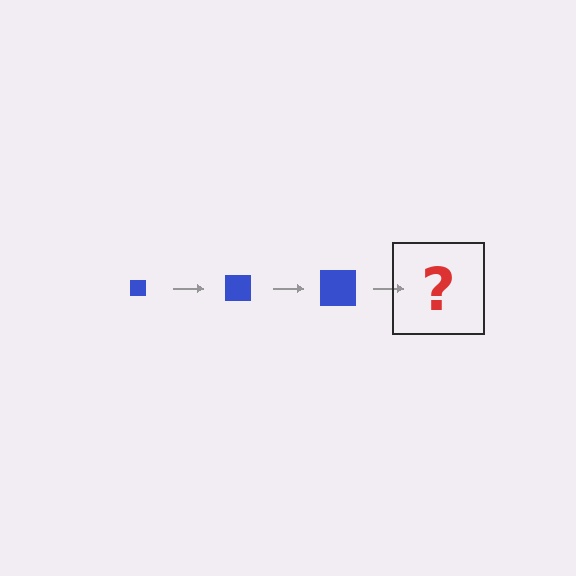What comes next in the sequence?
The next element should be a blue square, larger than the previous one.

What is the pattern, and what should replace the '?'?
The pattern is that the square gets progressively larger each step. The '?' should be a blue square, larger than the previous one.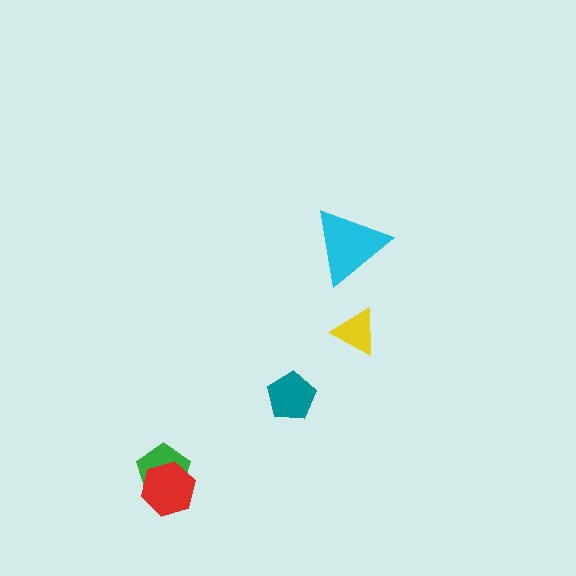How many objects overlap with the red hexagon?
1 object overlaps with the red hexagon.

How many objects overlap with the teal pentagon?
0 objects overlap with the teal pentagon.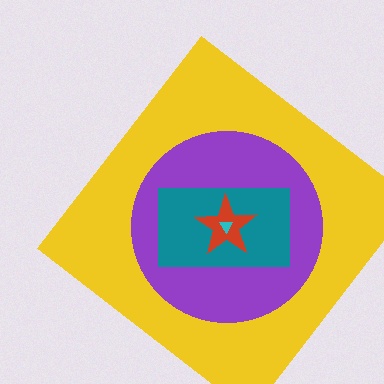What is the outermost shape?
The yellow diamond.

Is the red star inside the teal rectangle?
Yes.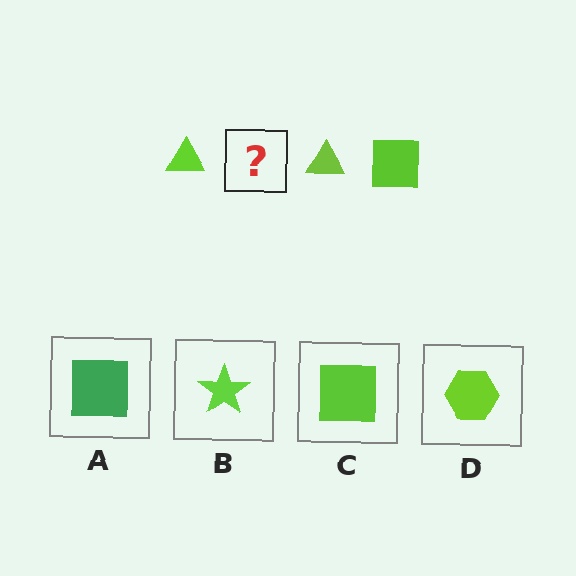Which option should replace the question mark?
Option C.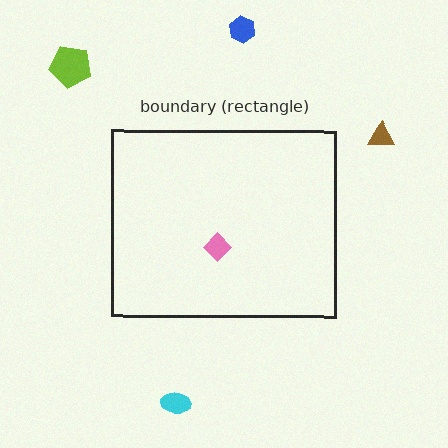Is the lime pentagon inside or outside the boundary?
Outside.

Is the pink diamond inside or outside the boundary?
Inside.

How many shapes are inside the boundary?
1 inside, 4 outside.